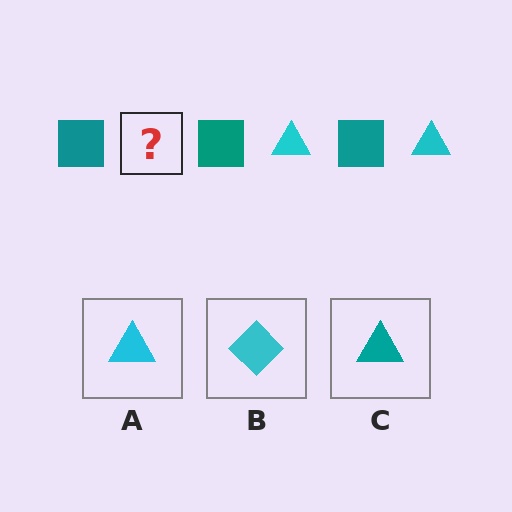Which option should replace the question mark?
Option A.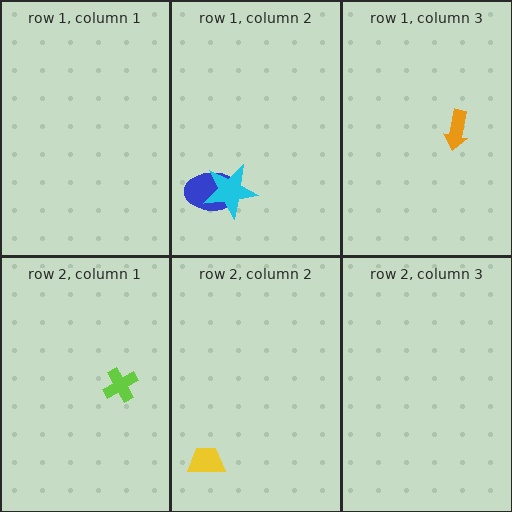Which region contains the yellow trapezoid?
The row 2, column 2 region.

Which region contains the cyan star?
The row 1, column 2 region.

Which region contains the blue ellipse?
The row 1, column 2 region.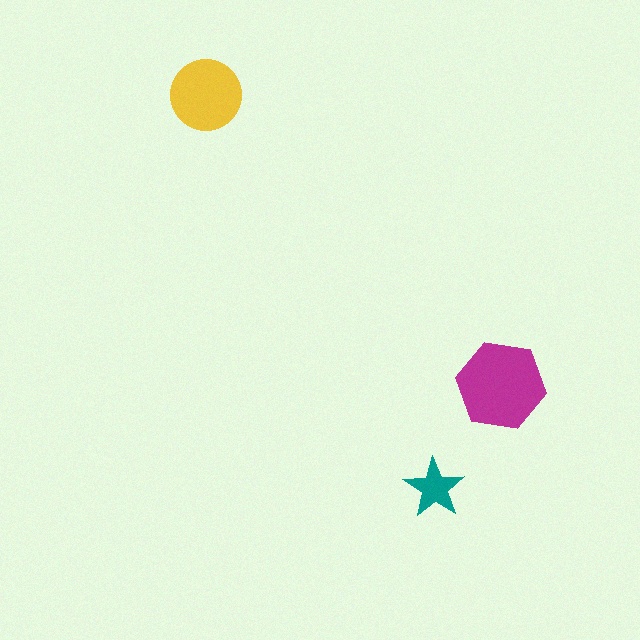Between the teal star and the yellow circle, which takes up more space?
The yellow circle.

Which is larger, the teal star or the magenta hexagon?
The magenta hexagon.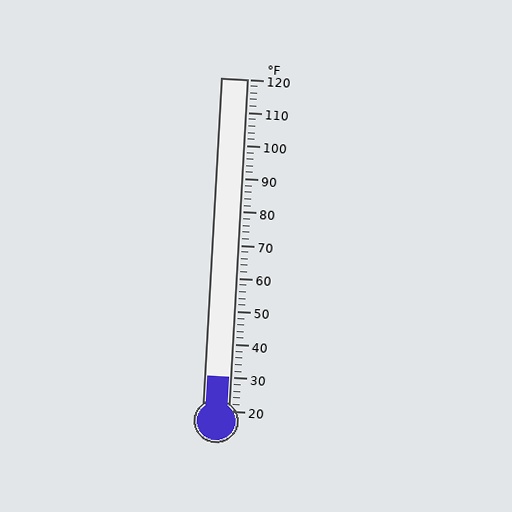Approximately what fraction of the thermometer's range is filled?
The thermometer is filled to approximately 10% of its range.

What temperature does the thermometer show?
The thermometer shows approximately 30°F.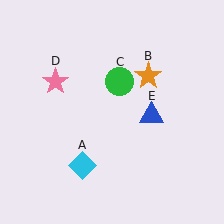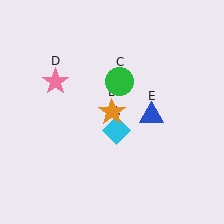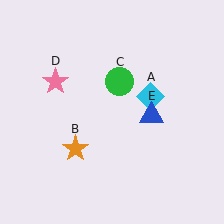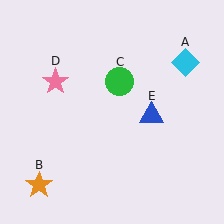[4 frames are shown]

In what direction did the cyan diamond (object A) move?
The cyan diamond (object A) moved up and to the right.